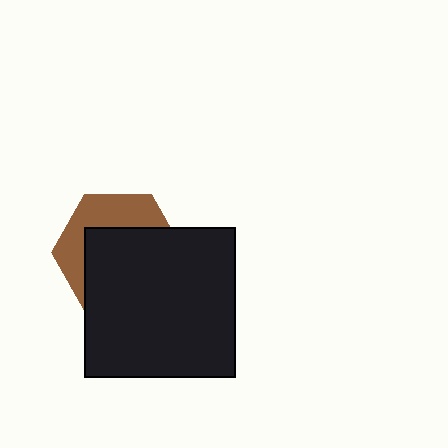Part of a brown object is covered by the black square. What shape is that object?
It is a hexagon.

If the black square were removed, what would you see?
You would see the complete brown hexagon.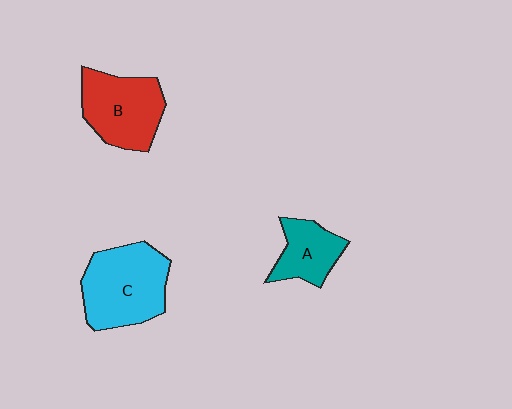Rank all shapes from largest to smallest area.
From largest to smallest: C (cyan), B (red), A (teal).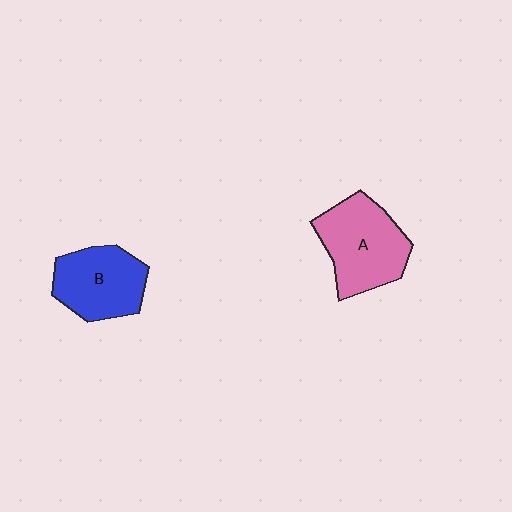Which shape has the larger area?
Shape A (pink).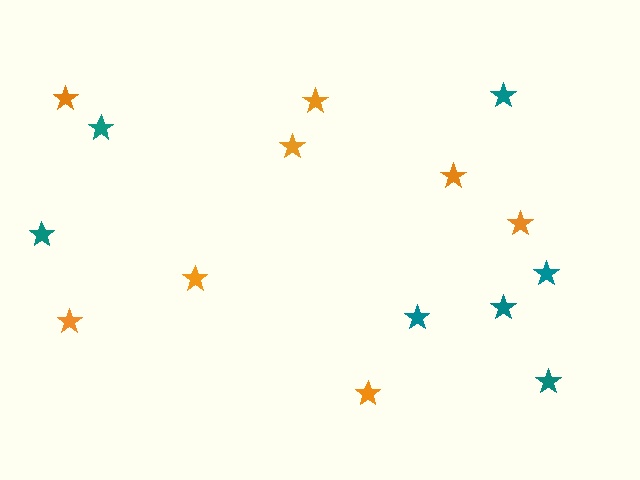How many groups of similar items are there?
There are 2 groups: one group of teal stars (7) and one group of orange stars (8).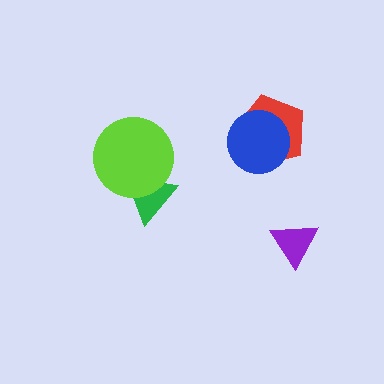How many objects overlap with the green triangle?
1 object overlaps with the green triangle.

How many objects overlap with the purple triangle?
0 objects overlap with the purple triangle.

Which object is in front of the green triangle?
The lime circle is in front of the green triangle.